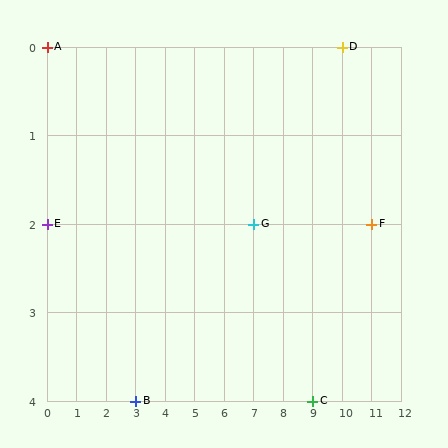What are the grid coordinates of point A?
Point A is at grid coordinates (0, 0).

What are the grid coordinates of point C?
Point C is at grid coordinates (9, 4).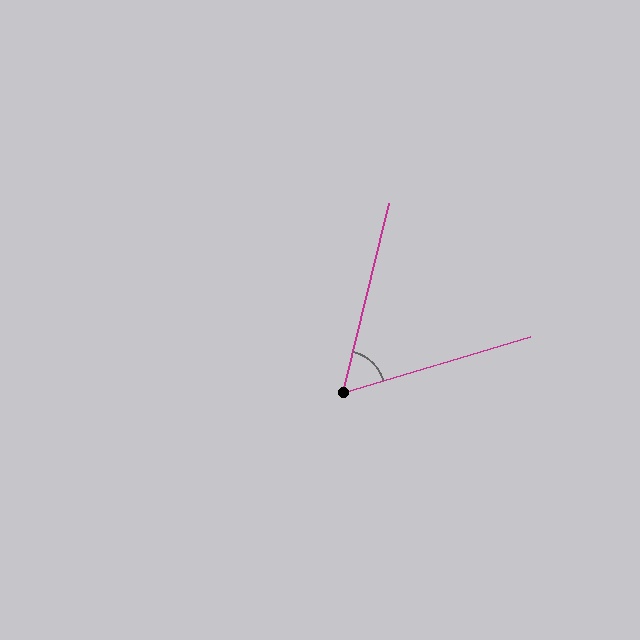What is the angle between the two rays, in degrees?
Approximately 60 degrees.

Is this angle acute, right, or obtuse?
It is acute.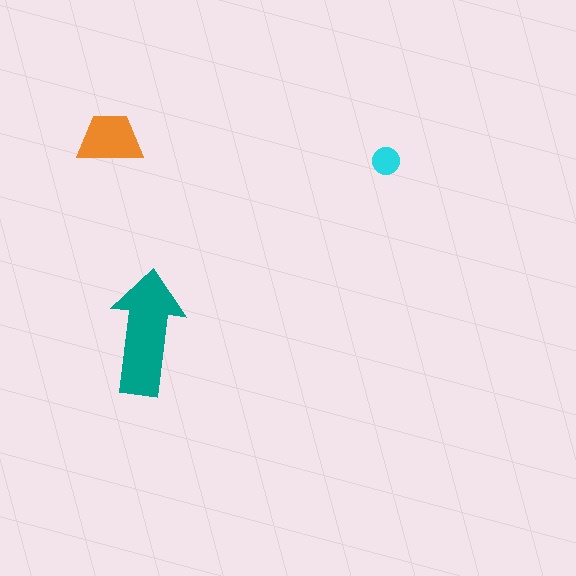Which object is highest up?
The orange trapezoid is topmost.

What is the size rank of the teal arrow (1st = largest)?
1st.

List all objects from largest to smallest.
The teal arrow, the orange trapezoid, the cyan circle.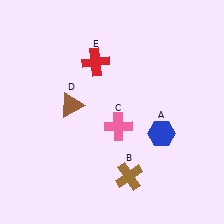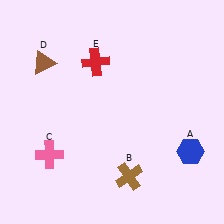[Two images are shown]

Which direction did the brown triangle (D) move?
The brown triangle (D) moved up.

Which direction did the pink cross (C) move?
The pink cross (C) moved left.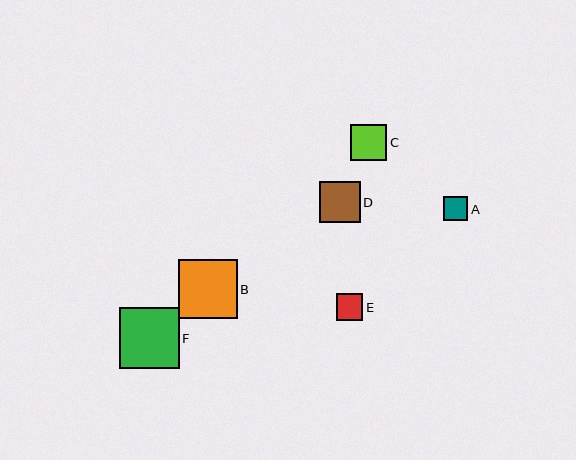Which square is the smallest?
Square A is the smallest with a size of approximately 24 pixels.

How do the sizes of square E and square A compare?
Square E and square A are approximately the same size.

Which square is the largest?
Square F is the largest with a size of approximately 60 pixels.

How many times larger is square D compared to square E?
Square D is approximately 1.5 times the size of square E.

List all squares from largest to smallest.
From largest to smallest: F, B, D, C, E, A.